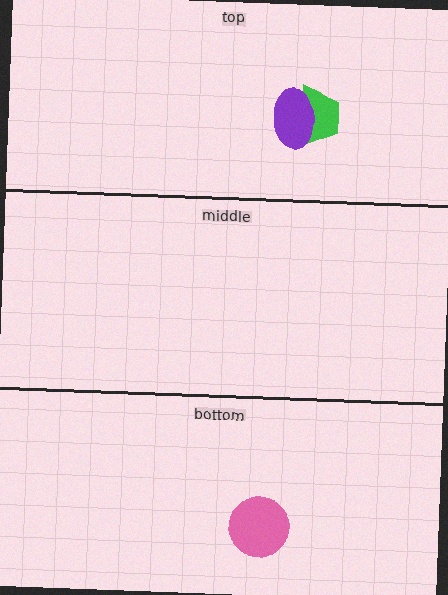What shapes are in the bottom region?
The pink circle.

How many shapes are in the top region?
2.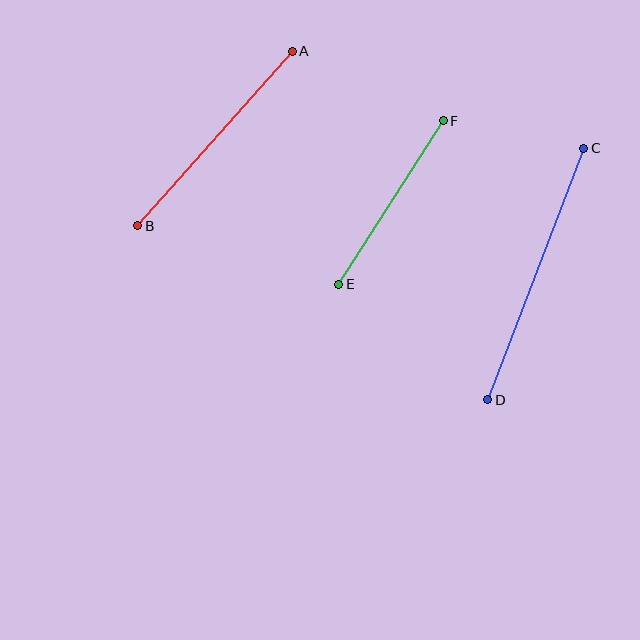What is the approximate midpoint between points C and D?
The midpoint is at approximately (536, 274) pixels.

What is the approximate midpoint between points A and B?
The midpoint is at approximately (215, 139) pixels.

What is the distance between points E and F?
The distance is approximately 195 pixels.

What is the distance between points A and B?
The distance is approximately 233 pixels.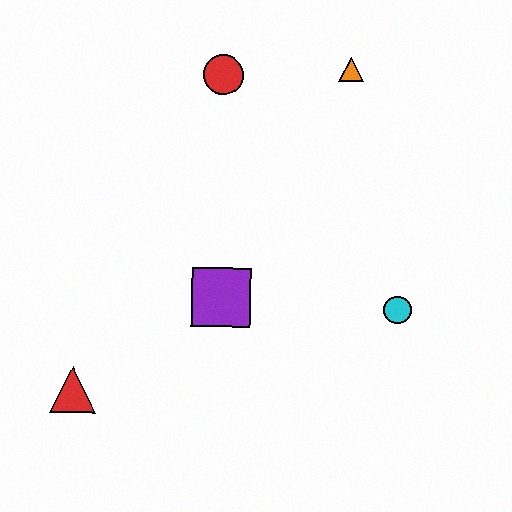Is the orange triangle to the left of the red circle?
No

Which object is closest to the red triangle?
The purple square is closest to the red triangle.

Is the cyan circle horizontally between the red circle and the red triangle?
No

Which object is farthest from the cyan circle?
The red triangle is farthest from the cyan circle.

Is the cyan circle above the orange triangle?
No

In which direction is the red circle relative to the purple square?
The red circle is above the purple square.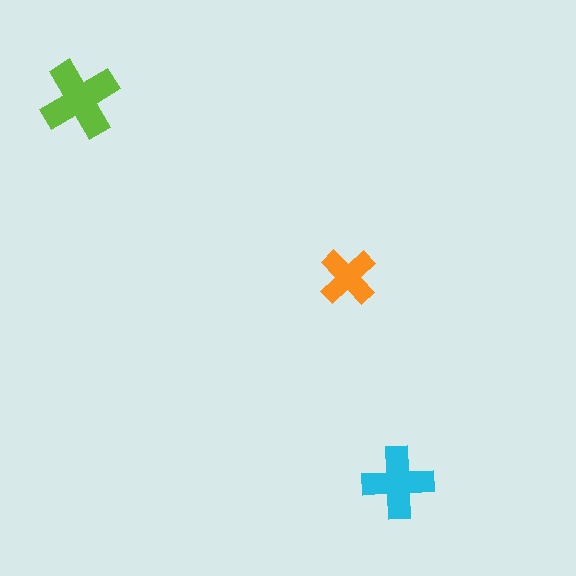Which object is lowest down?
The cyan cross is bottommost.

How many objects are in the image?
There are 3 objects in the image.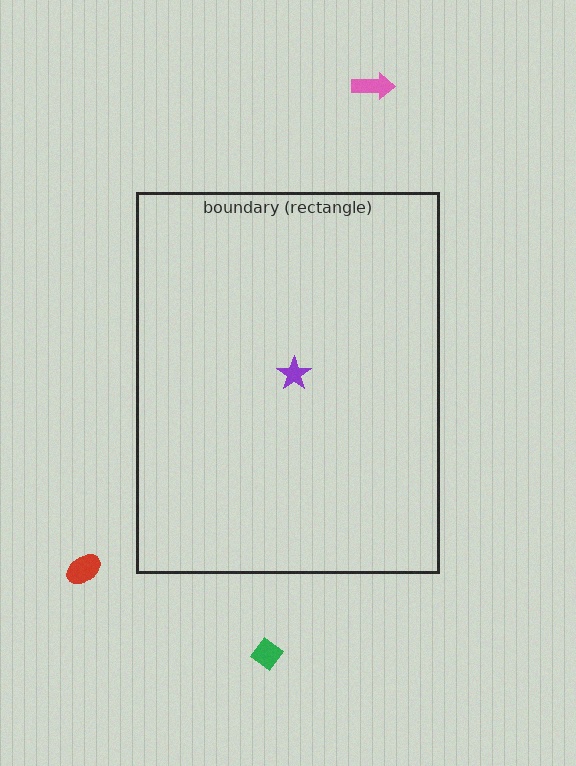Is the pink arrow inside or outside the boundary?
Outside.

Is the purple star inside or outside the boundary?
Inside.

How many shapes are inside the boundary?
1 inside, 3 outside.